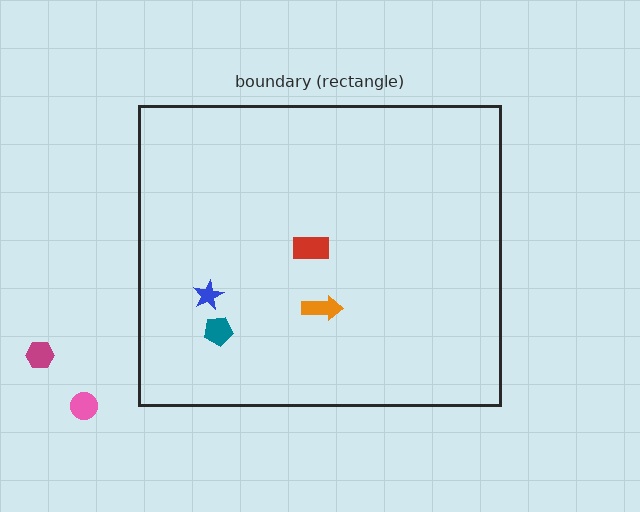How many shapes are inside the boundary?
4 inside, 2 outside.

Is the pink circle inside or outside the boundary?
Outside.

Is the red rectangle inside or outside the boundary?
Inside.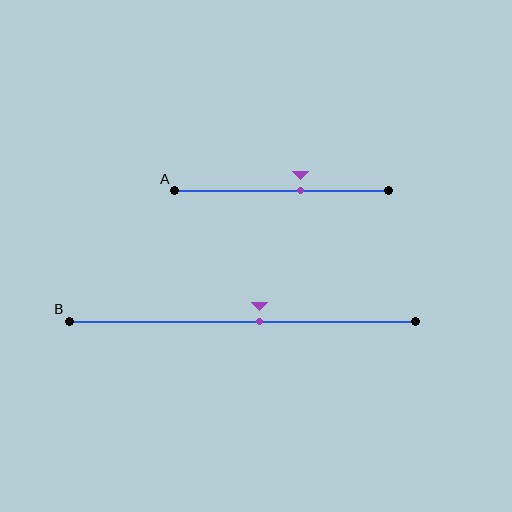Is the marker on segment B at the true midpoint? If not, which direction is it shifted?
No, the marker on segment B is shifted to the right by about 5% of the segment length.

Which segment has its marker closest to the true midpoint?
Segment B has its marker closest to the true midpoint.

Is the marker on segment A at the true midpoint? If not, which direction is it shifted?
No, the marker on segment A is shifted to the right by about 9% of the segment length.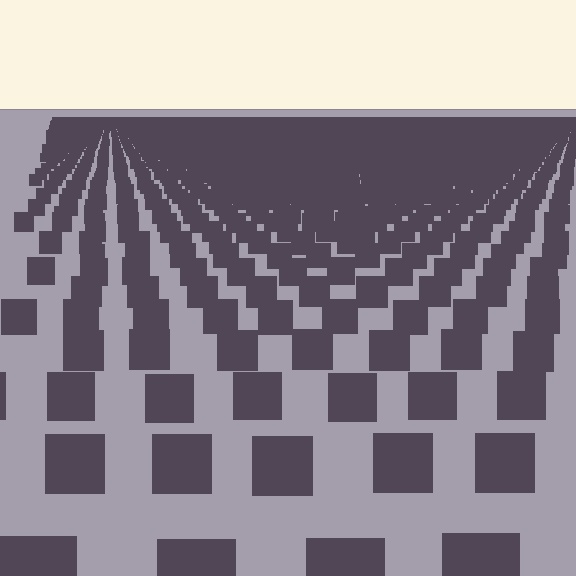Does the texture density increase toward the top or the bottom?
Density increases toward the top.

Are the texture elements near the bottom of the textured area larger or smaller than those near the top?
Larger. Near the bottom, elements are closer to the viewer and appear at a bigger on-screen size.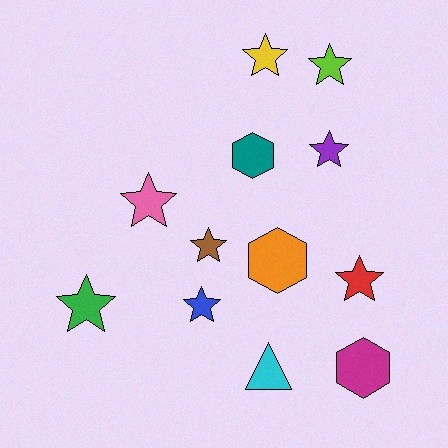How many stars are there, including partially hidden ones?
There are 8 stars.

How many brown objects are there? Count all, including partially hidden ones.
There is 1 brown object.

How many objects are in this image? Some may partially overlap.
There are 12 objects.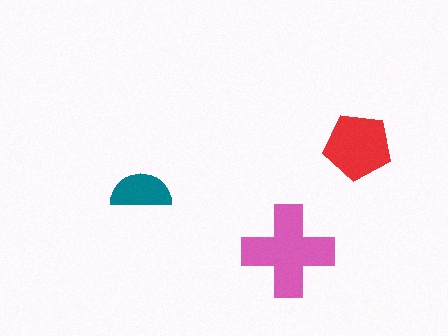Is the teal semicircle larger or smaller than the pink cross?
Smaller.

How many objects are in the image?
There are 3 objects in the image.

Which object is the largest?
The pink cross.